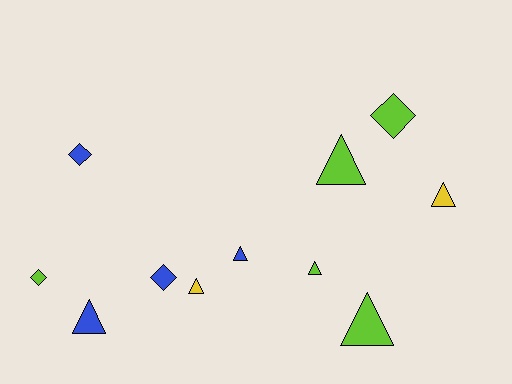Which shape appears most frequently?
Triangle, with 7 objects.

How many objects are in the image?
There are 11 objects.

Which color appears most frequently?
Lime, with 5 objects.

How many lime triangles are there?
There are 3 lime triangles.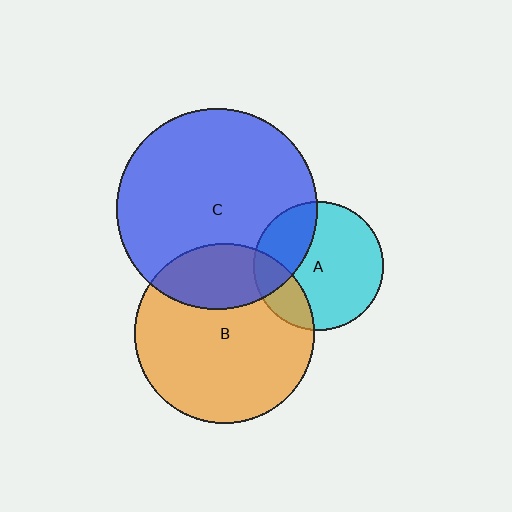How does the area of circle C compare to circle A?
Approximately 2.4 times.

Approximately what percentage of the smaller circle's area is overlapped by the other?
Approximately 30%.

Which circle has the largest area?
Circle C (blue).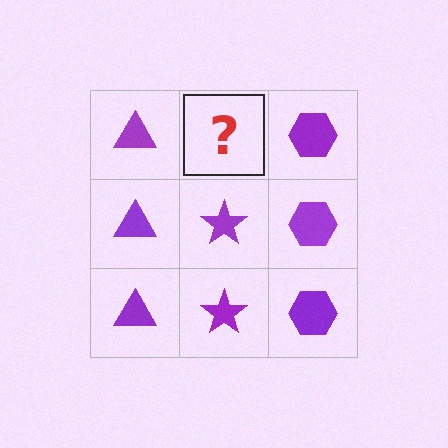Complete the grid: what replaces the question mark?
The question mark should be replaced with a purple star.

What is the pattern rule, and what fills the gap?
The rule is that each column has a consistent shape. The gap should be filled with a purple star.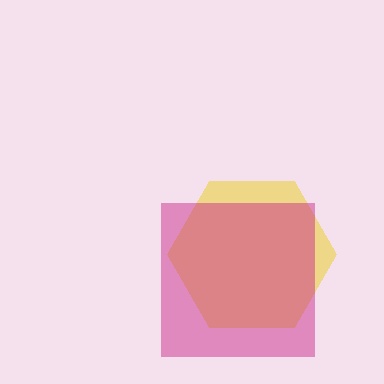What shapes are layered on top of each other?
The layered shapes are: a yellow hexagon, a magenta square.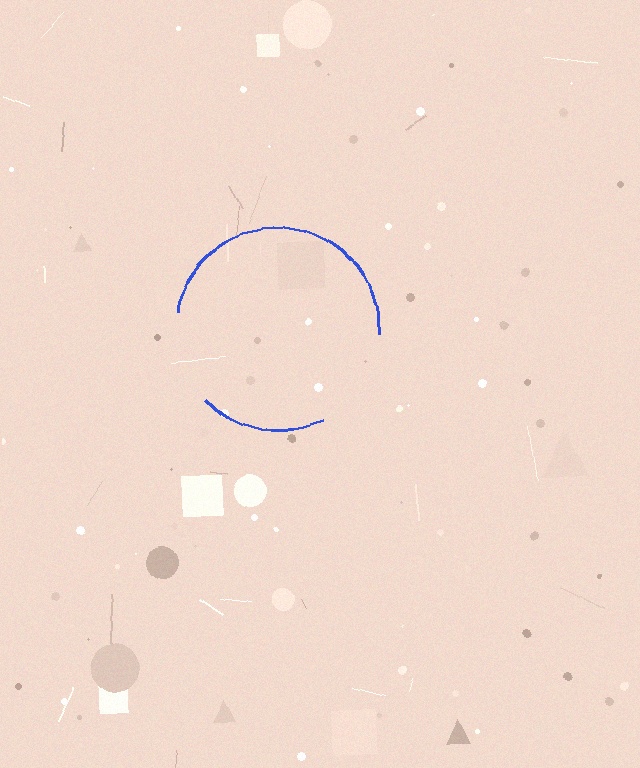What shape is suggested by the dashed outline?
The dashed outline suggests a circle.